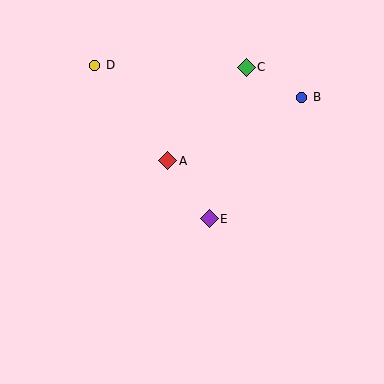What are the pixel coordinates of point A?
Point A is at (168, 161).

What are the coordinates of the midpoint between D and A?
The midpoint between D and A is at (131, 113).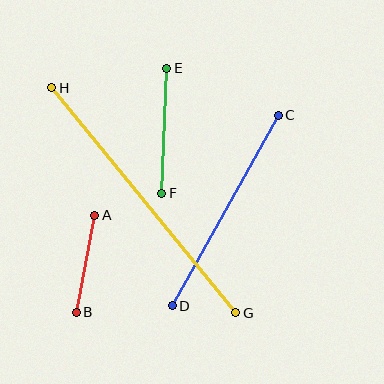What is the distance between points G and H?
The distance is approximately 291 pixels.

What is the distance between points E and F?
The distance is approximately 125 pixels.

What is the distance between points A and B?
The distance is approximately 99 pixels.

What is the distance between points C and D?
The distance is approximately 218 pixels.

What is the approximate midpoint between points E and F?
The midpoint is at approximately (164, 131) pixels.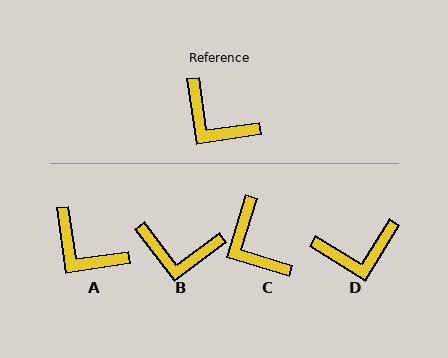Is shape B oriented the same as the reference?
No, it is off by about 29 degrees.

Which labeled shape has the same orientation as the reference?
A.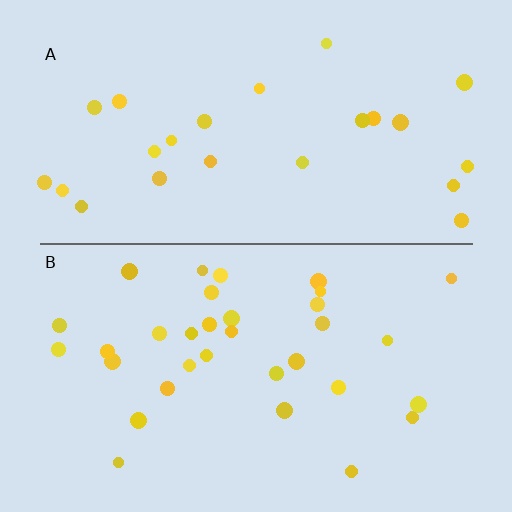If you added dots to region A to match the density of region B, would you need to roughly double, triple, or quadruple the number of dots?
Approximately double.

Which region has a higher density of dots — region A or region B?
B (the bottom).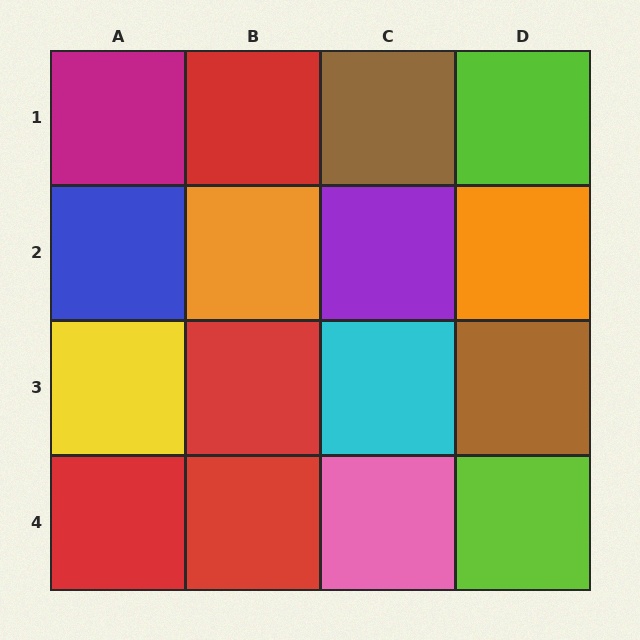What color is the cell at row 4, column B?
Red.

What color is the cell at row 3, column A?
Yellow.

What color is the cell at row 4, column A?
Red.